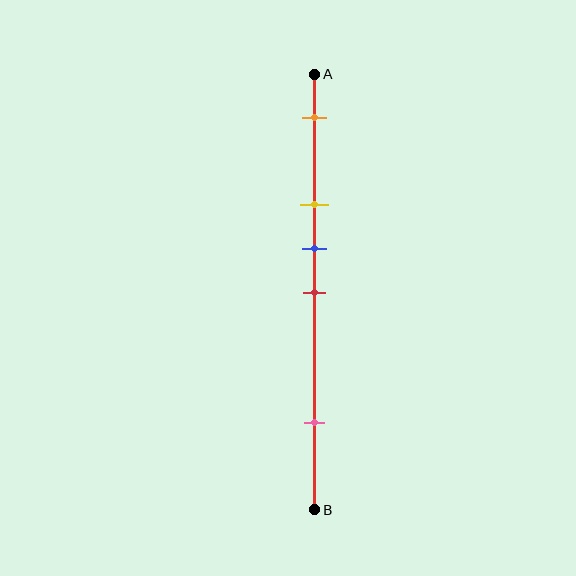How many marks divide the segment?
There are 5 marks dividing the segment.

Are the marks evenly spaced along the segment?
No, the marks are not evenly spaced.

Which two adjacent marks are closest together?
The blue and red marks are the closest adjacent pair.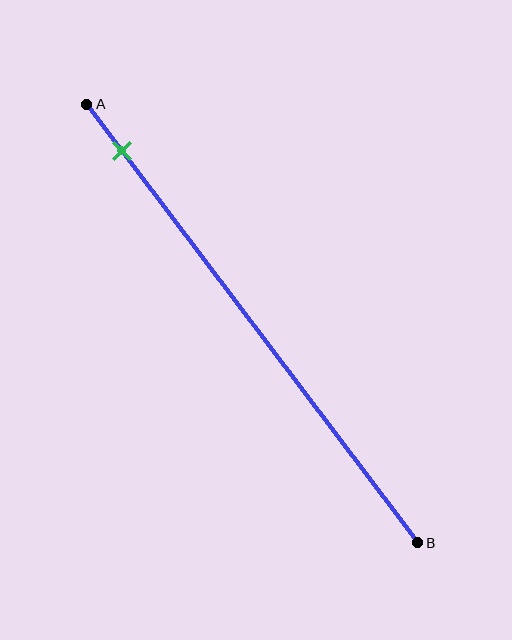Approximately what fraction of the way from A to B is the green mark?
The green mark is approximately 10% of the way from A to B.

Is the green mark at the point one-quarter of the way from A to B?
No, the mark is at about 10% from A, not at the 25% one-quarter point.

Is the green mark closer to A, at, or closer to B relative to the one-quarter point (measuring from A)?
The green mark is closer to point A than the one-quarter point of segment AB.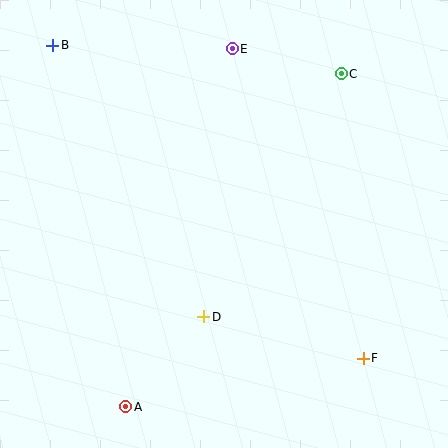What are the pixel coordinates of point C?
Point C is at (341, 74).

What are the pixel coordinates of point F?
Point F is at (363, 358).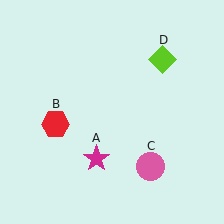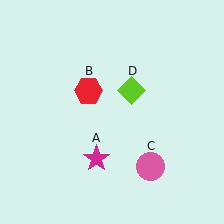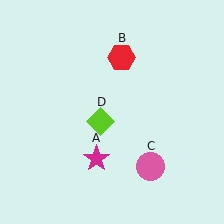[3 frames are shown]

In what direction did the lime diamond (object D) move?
The lime diamond (object D) moved down and to the left.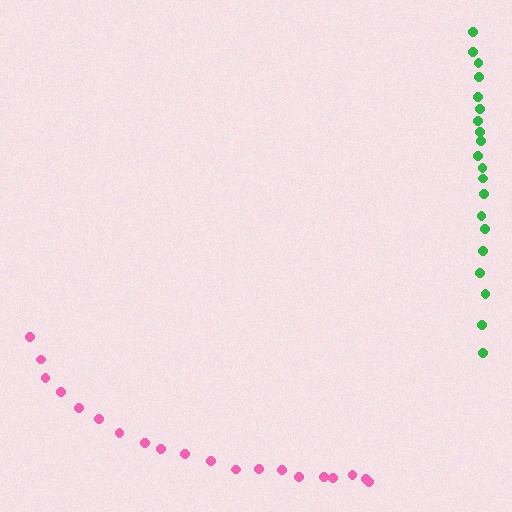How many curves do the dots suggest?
There are 2 distinct paths.